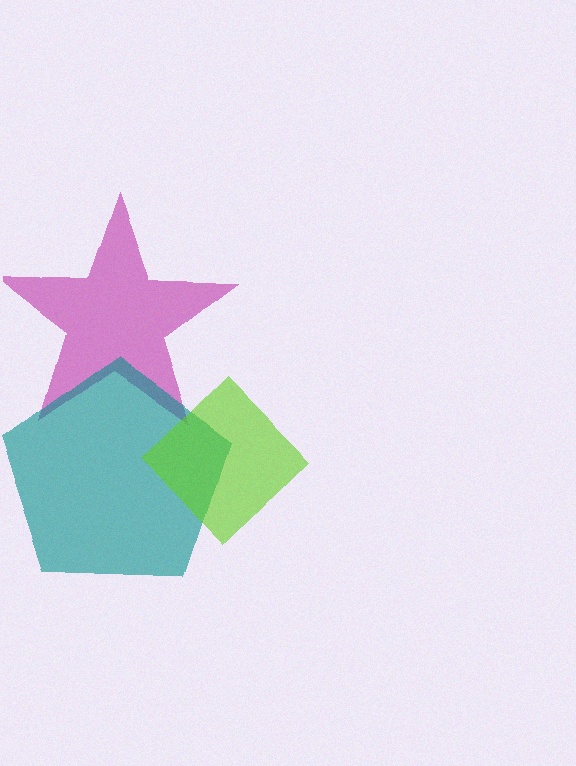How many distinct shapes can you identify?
There are 3 distinct shapes: a magenta star, a teal pentagon, a lime diamond.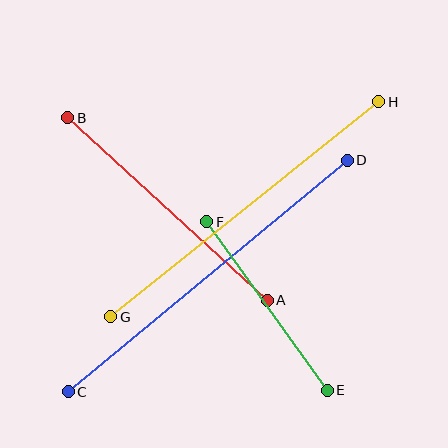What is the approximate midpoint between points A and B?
The midpoint is at approximately (167, 209) pixels.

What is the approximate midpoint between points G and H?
The midpoint is at approximately (245, 209) pixels.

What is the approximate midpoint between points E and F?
The midpoint is at approximately (267, 306) pixels.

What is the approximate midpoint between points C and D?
The midpoint is at approximately (208, 276) pixels.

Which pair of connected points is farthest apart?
Points C and D are farthest apart.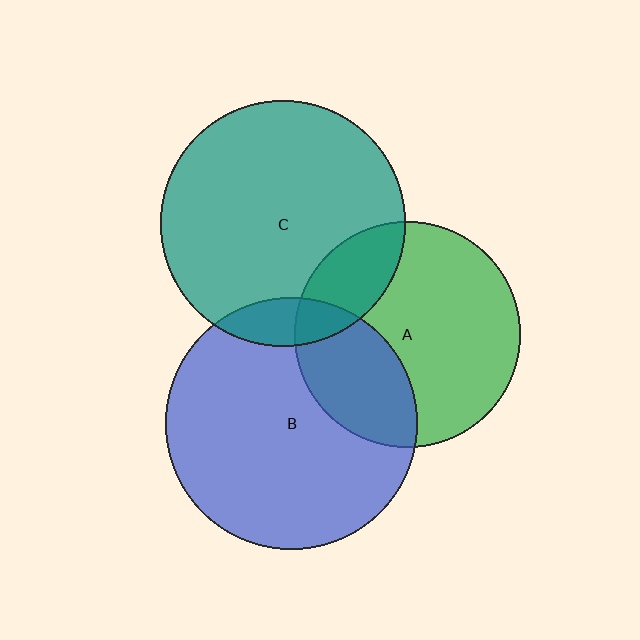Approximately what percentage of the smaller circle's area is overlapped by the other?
Approximately 30%.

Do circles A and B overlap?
Yes.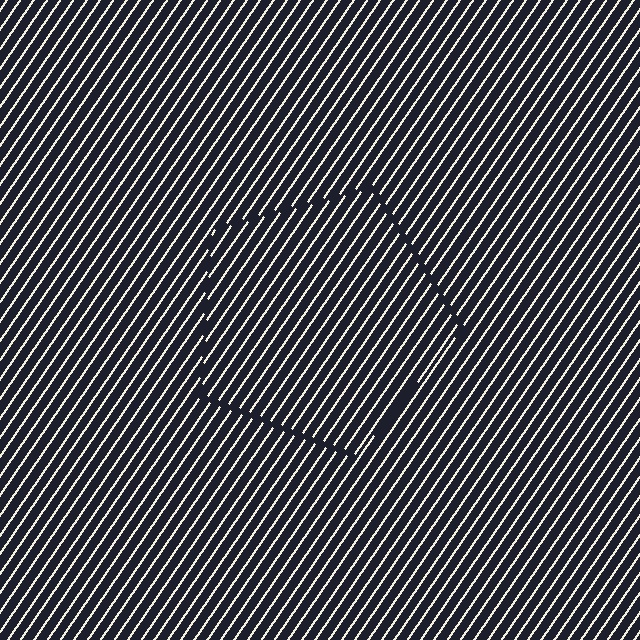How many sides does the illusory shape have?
5 sides — the line-ends trace a pentagon.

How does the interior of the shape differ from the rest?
The interior of the shape contains the same grating, shifted by half a period — the contour is defined by the phase discontinuity where line-ends from the inner and outer gratings abut.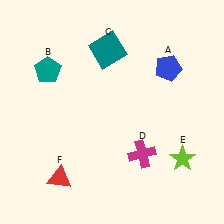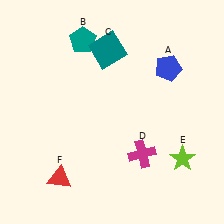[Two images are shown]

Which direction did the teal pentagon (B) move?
The teal pentagon (B) moved right.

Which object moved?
The teal pentagon (B) moved right.